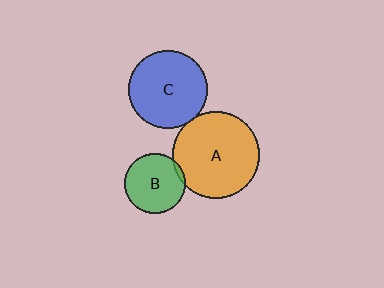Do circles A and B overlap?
Yes.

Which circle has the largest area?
Circle A (orange).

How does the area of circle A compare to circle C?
Approximately 1.2 times.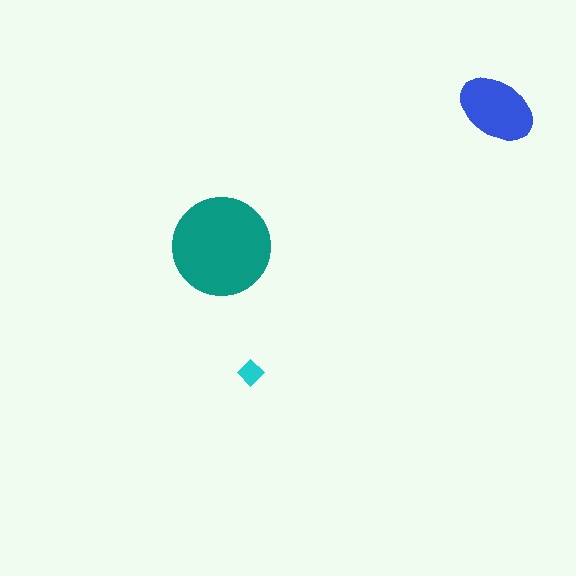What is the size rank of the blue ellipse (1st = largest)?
2nd.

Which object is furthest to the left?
The teal circle is leftmost.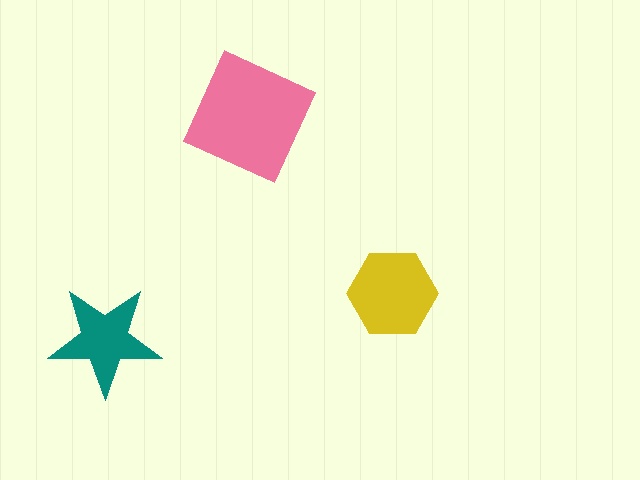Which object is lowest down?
The teal star is bottommost.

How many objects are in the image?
There are 3 objects in the image.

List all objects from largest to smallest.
The pink square, the yellow hexagon, the teal star.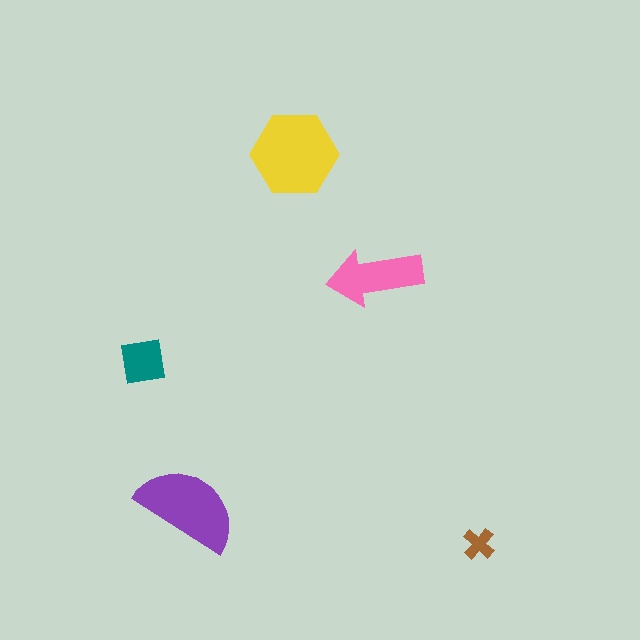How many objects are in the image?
There are 5 objects in the image.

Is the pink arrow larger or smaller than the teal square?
Larger.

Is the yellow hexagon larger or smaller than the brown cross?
Larger.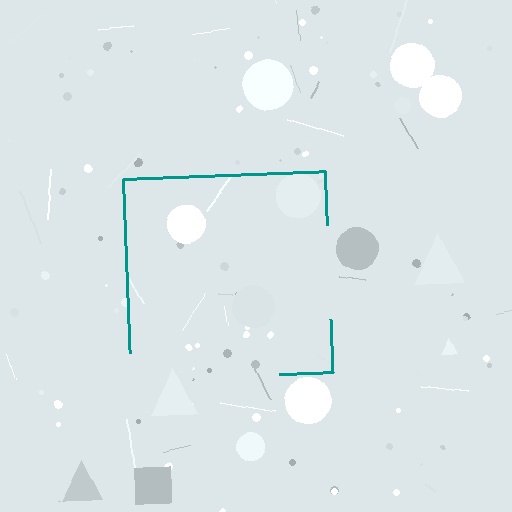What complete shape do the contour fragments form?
The contour fragments form a square.